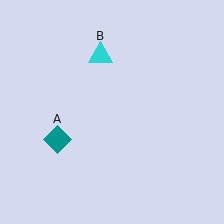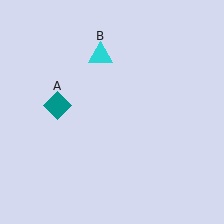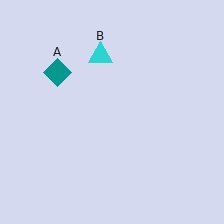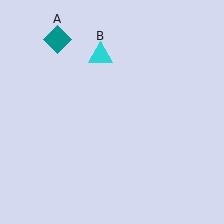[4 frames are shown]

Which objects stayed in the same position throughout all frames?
Cyan triangle (object B) remained stationary.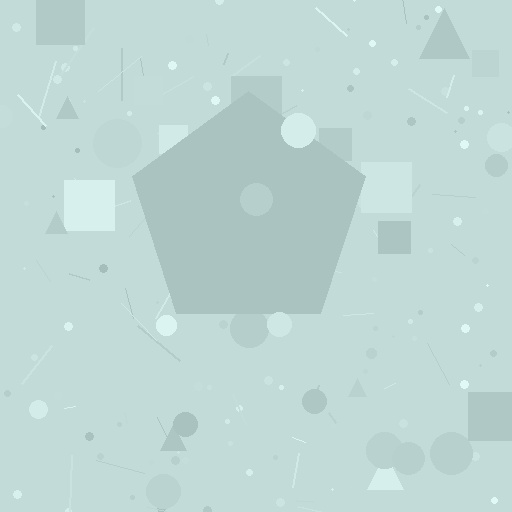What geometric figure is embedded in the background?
A pentagon is embedded in the background.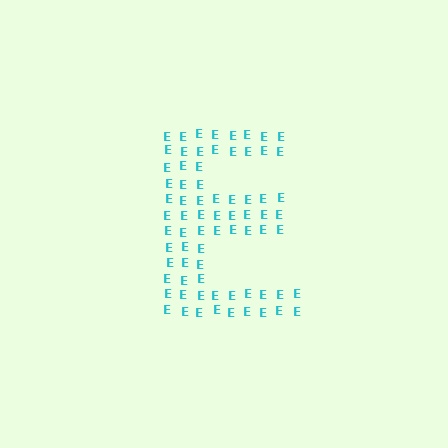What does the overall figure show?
The overall figure shows the letter E.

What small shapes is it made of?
It is made of small letter E's.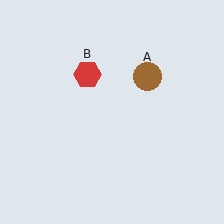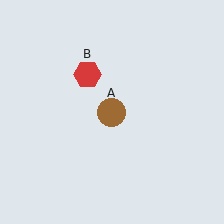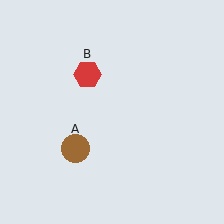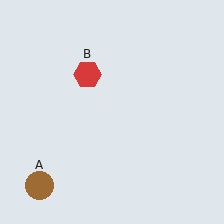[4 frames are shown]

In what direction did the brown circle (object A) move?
The brown circle (object A) moved down and to the left.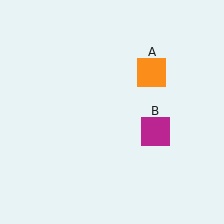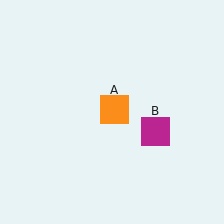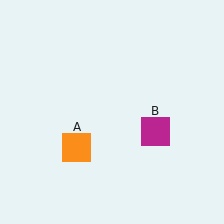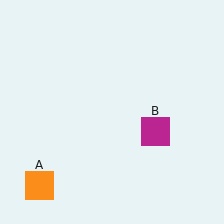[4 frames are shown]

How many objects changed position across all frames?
1 object changed position: orange square (object A).